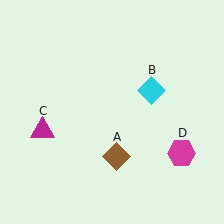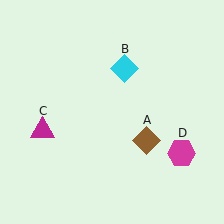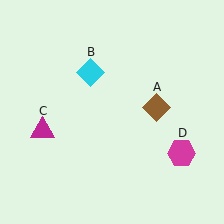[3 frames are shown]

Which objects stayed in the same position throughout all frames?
Magenta triangle (object C) and magenta hexagon (object D) remained stationary.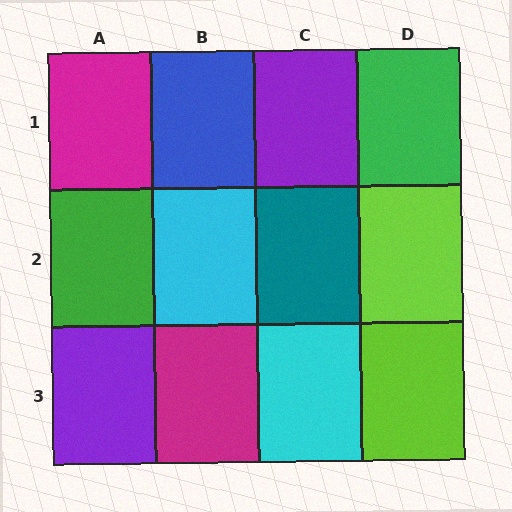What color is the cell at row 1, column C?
Purple.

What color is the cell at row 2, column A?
Green.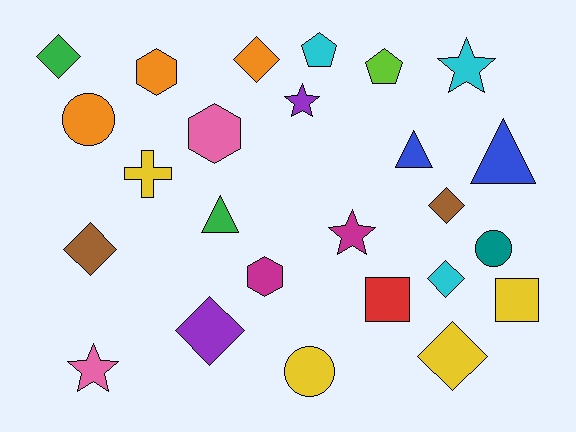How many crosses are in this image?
There is 1 cross.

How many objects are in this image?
There are 25 objects.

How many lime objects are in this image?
There is 1 lime object.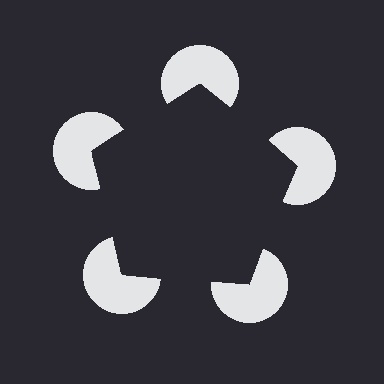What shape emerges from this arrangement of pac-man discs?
An illusory pentagon — its edges are inferred from the aligned wedge cuts in the pac-man discs, not physically drawn.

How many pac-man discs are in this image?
There are 5 — one at each vertex of the illusory pentagon.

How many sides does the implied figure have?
5 sides.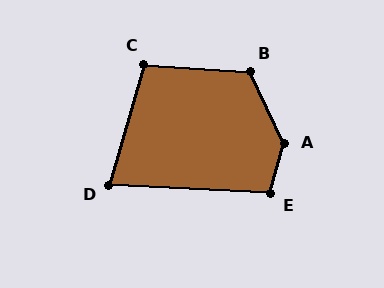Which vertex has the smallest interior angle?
D, at approximately 77 degrees.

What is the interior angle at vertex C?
Approximately 102 degrees (obtuse).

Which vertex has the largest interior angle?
A, at approximately 138 degrees.